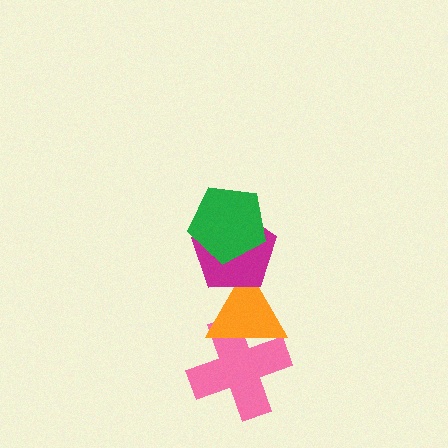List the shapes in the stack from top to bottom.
From top to bottom: the green pentagon, the magenta pentagon, the orange triangle, the pink cross.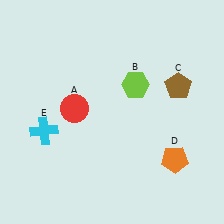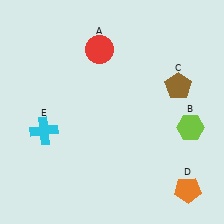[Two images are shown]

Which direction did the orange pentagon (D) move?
The orange pentagon (D) moved down.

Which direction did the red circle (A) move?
The red circle (A) moved up.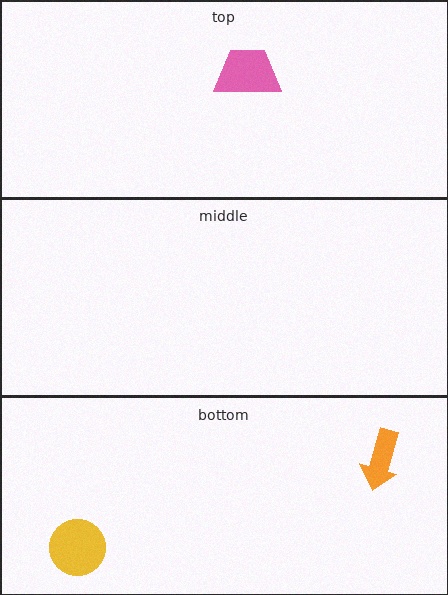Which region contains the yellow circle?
The bottom region.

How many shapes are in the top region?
1.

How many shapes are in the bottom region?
2.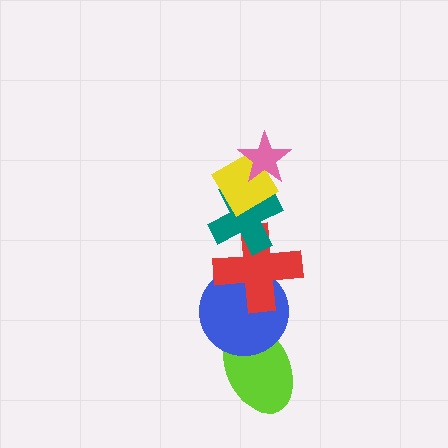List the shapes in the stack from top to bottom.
From top to bottom: the pink star, the yellow diamond, the teal cross, the red cross, the blue circle, the lime ellipse.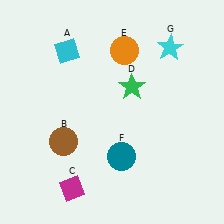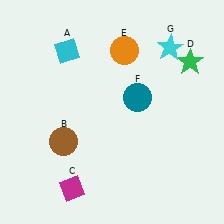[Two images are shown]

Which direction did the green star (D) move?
The green star (D) moved right.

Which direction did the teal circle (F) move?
The teal circle (F) moved up.